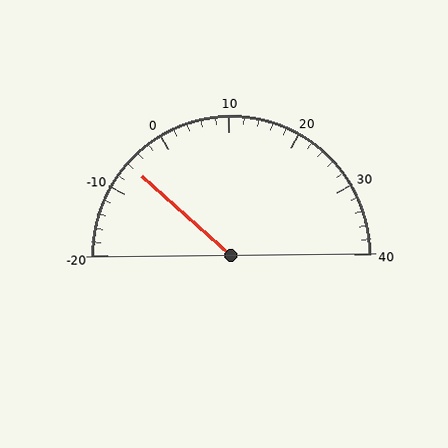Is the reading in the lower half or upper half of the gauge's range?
The reading is in the lower half of the range (-20 to 40).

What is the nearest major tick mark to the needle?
The nearest major tick mark is -10.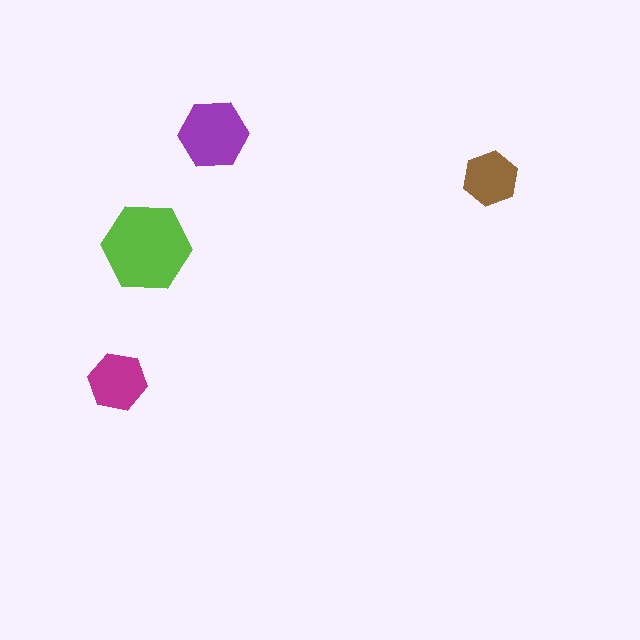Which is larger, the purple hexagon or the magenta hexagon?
The purple one.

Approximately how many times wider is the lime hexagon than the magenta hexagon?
About 1.5 times wider.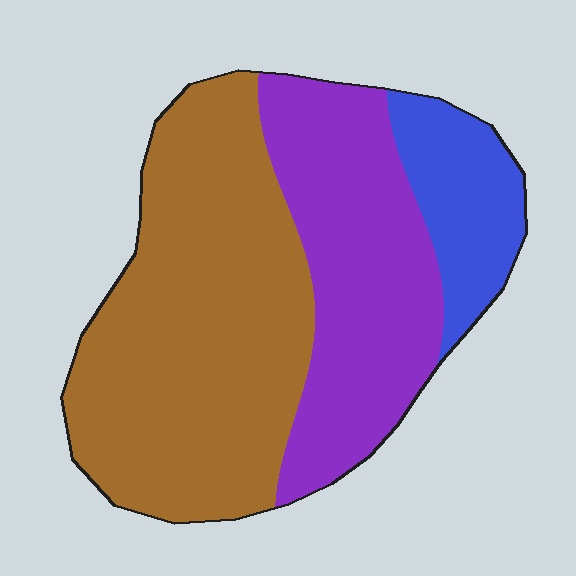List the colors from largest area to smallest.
From largest to smallest: brown, purple, blue.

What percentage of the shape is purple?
Purple takes up about one third (1/3) of the shape.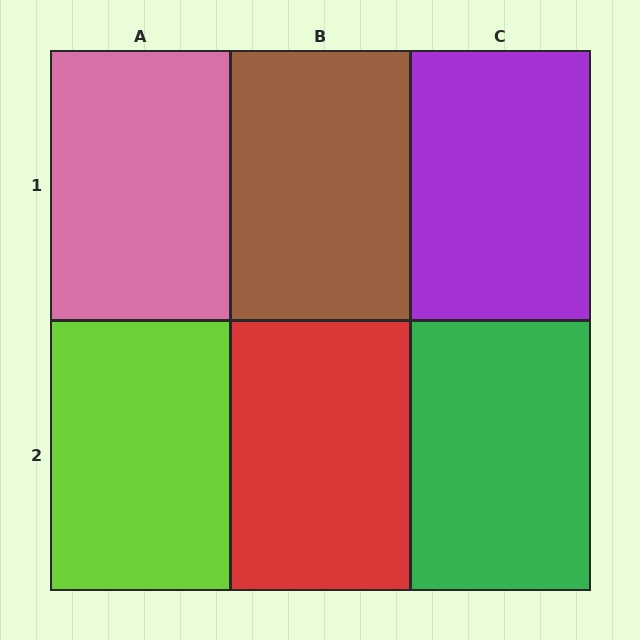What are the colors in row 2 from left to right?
Lime, red, green.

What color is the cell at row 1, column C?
Purple.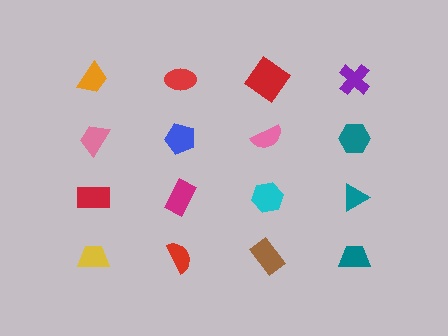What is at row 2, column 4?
A teal hexagon.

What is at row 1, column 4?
A purple cross.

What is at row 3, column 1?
A red rectangle.